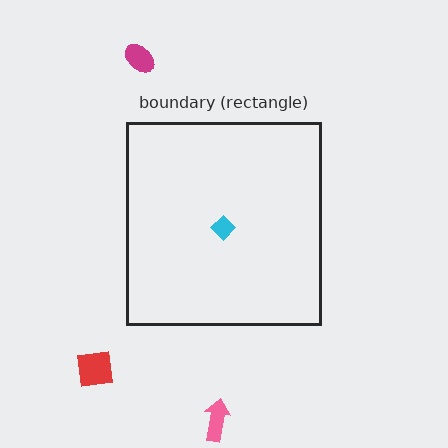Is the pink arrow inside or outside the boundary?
Outside.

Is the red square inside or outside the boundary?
Outside.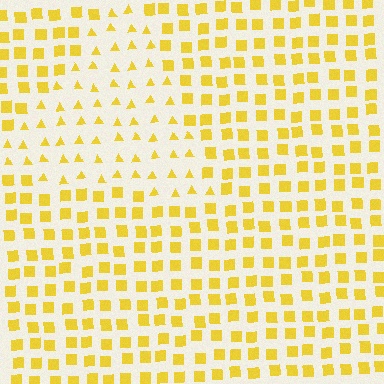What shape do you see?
I see a triangle.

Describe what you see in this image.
The image is filled with small yellow elements arranged in a uniform grid. A triangle-shaped region contains triangles, while the surrounding area contains squares. The boundary is defined purely by the change in element shape.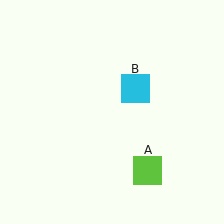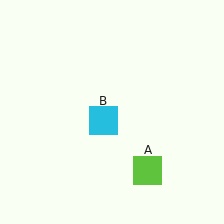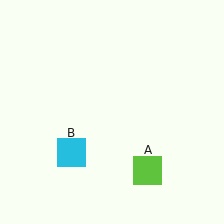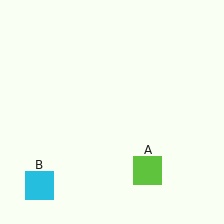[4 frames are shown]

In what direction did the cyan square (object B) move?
The cyan square (object B) moved down and to the left.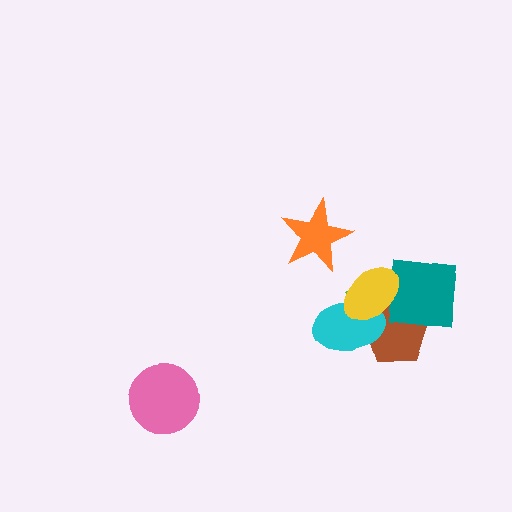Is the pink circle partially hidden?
No, no other shape covers it.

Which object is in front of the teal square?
The yellow ellipse is in front of the teal square.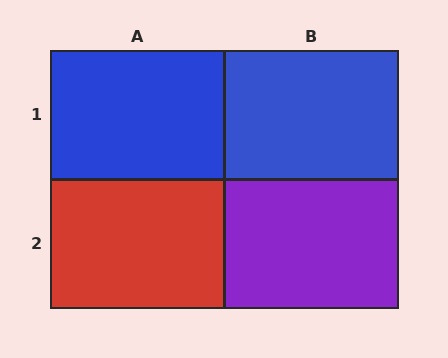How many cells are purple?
1 cell is purple.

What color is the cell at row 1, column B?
Blue.